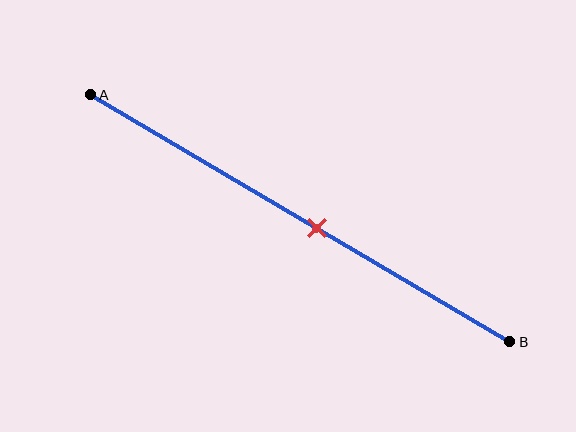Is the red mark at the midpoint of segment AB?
No, the mark is at about 55% from A, not at the 50% midpoint.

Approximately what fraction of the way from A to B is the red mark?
The red mark is approximately 55% of the way from A to B.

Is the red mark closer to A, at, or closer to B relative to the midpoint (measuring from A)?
The red mark is closer to point B than the midpoint of segment AB.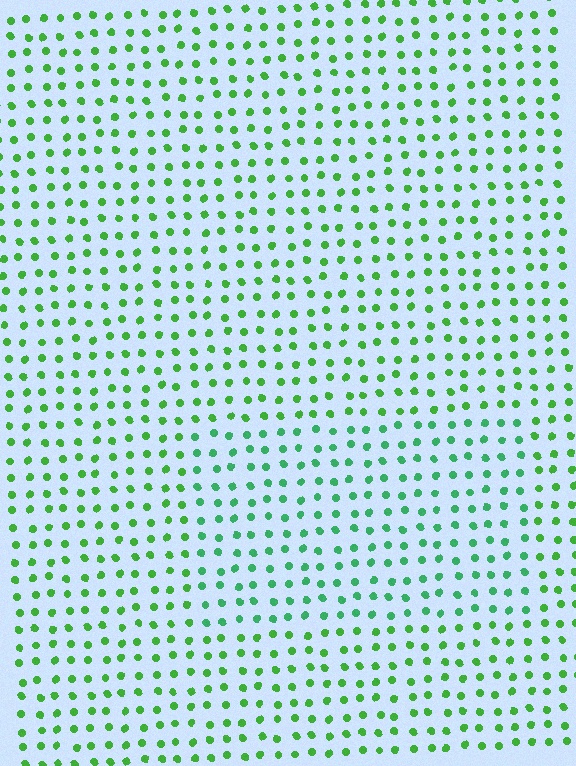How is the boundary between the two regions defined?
The boundary is defined purely by a slight shift in hue (about 27 degrees). Spacing, size, and orientation are identical on both sides.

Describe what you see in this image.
The image is filled with small green elements in a uniform arrangement. A rectangle-shaped region is visible where the elements are tinted to a slightly different hue, forming a subtle color boundary.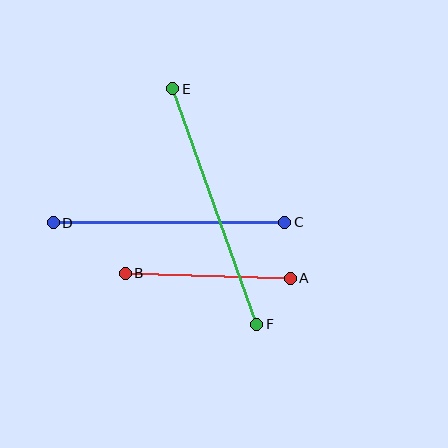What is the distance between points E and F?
The distance is approximately 250 pixels.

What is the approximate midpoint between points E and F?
The midpoint is at approximately (215, 207) pixels.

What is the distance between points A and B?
The distance is approximately 165 pixels.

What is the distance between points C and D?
The distance is approximately 231 pixels.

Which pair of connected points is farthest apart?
Points E and F are farthest apart.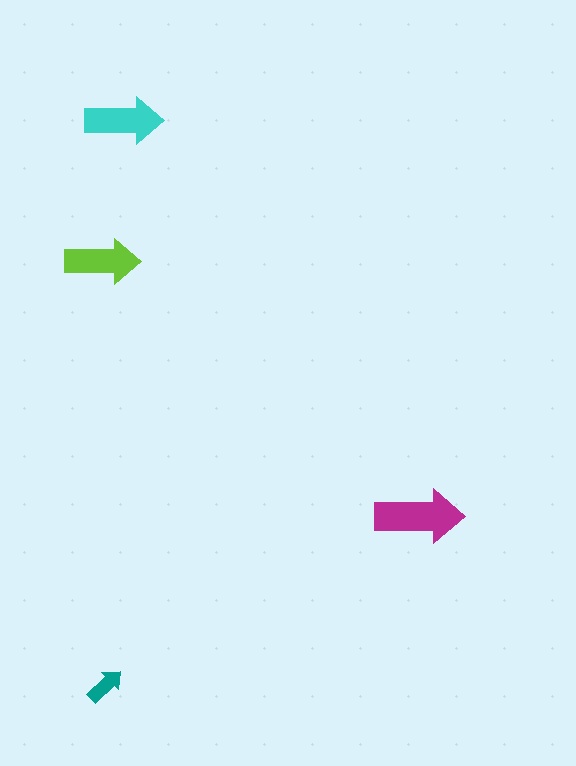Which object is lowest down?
The teal arrow is bottommost.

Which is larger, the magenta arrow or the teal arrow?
The magenta one.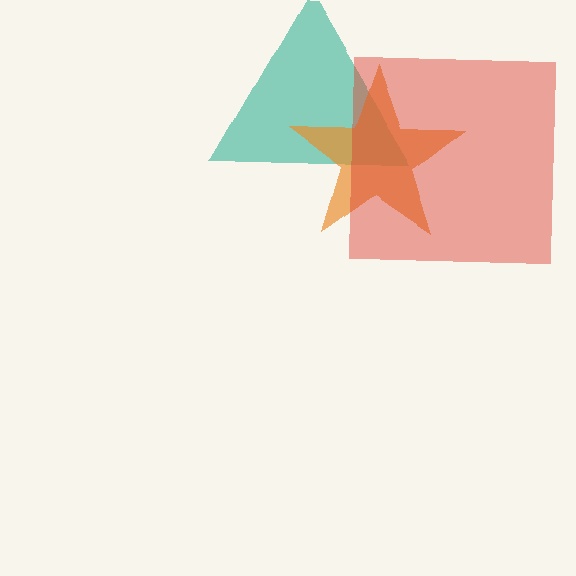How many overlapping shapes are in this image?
There are 3 overlapping shapes in the image.